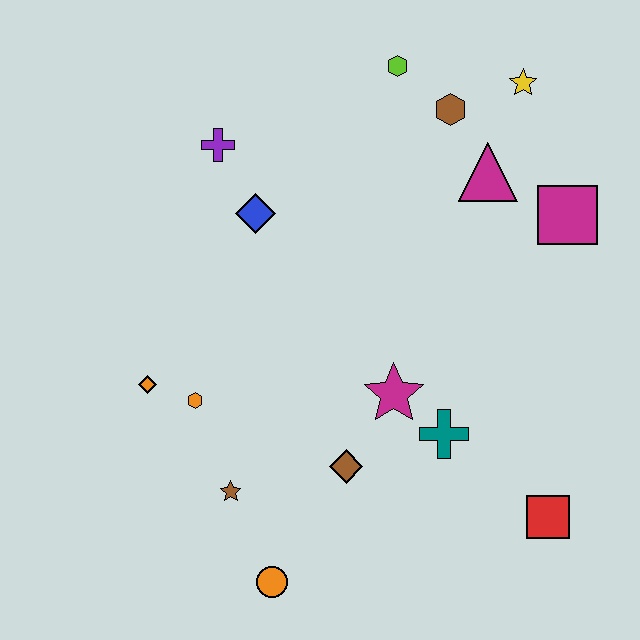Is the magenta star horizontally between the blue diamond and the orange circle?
No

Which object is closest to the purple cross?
The blue diamond is closest to the purple cross.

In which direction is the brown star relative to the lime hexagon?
The brown star is below the lime hexagon.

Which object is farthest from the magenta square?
The orange circle is farthest from the magenta square.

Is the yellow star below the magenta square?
No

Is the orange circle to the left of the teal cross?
Yes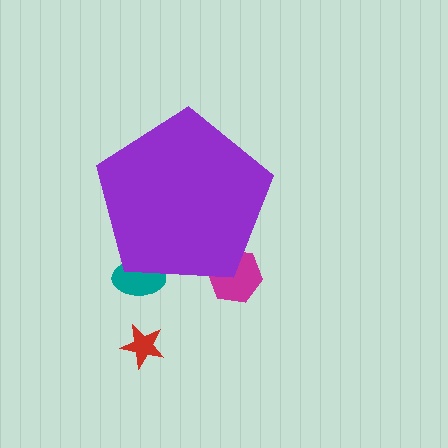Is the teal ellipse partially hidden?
Yes, the teal ellipse is partially hidden behind the purple pentagon.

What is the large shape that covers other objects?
A purple pentagon.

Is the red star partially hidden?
No, the red star is fully visible.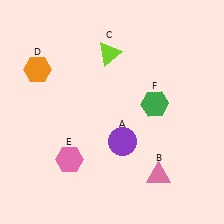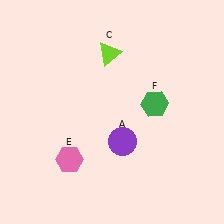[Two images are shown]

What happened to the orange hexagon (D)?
The orange hexagon (D) was removed in Image 2. It was in the top-left area of Image 1.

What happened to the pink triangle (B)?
The pink triangle (B) was removed in Image 2. It was in the bottom-right area of Image 1.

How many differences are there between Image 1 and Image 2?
There are 2 differences between the two images.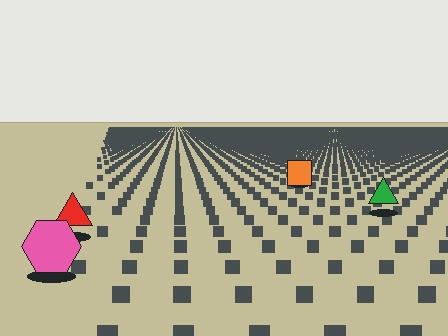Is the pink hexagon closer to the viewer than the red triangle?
Yes. The pink hexagon is closer — you can tell from the texture gradient: the ground texture is coarser near it.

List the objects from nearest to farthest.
From nearest to farthest: the pink hexagon, the red triangle, the green triangle, the orange square.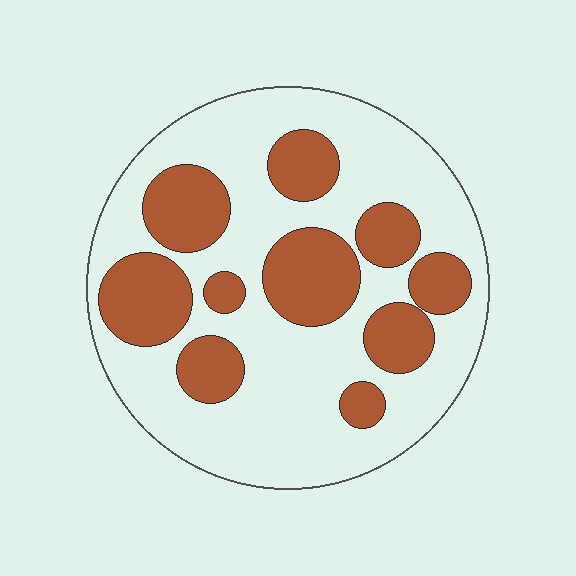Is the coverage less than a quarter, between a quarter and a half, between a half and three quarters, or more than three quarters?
Between a quarter and a half.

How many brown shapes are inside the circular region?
10.